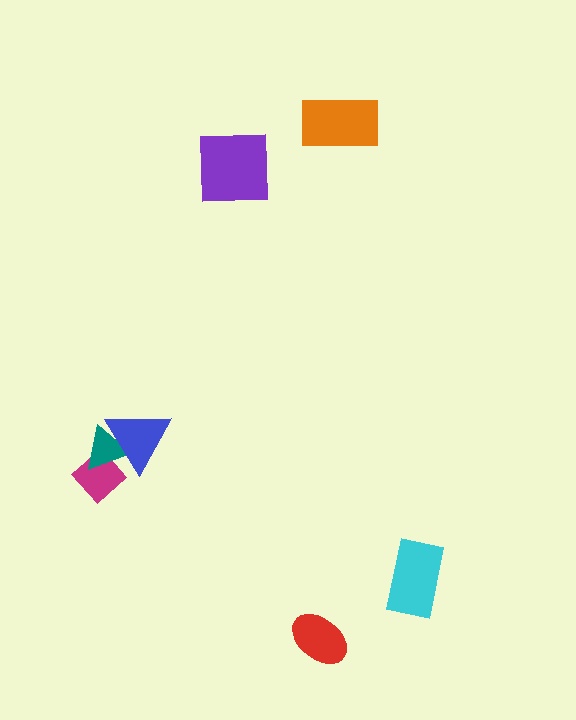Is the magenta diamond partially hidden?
Yes, it is partially covered by another shape.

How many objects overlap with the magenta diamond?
2 objects overlap with the magenta diamond.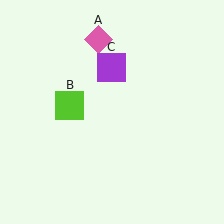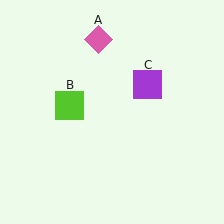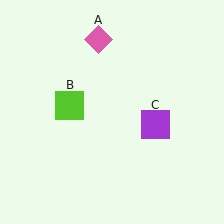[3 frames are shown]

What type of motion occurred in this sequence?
The purple square (object C) rotated clockwise around the center of the scene.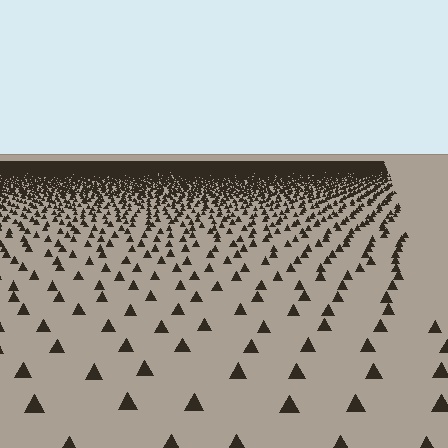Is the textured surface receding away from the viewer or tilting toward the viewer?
The surface is receding away from the viewer. Texture elements get smaller and denser toward the top.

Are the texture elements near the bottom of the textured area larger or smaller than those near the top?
Larger. Near the bottom, elements are closer to the viewer and appear at a bigger on-screen size.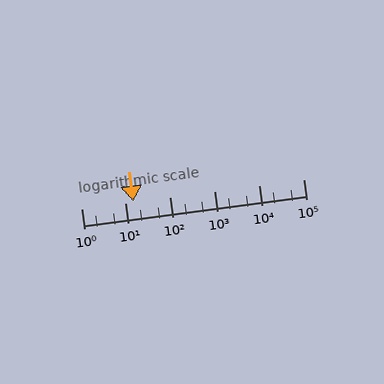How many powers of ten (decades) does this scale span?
The scale spans 5 decades, from 1 to 100000.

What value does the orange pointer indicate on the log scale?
The pointer indicates approximately 15.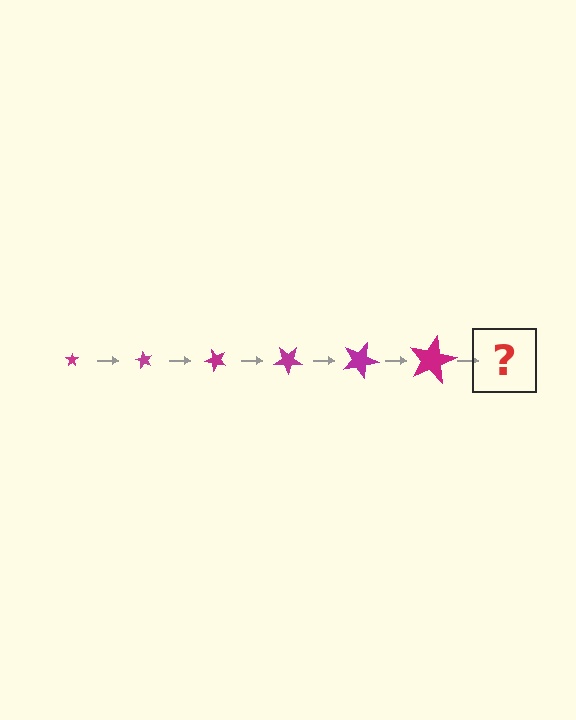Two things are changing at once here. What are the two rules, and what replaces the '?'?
The two rules are that the star grows larger each step and it rotates 60 degrees each step. The '?' should be a star, larger than the previous one and rotated 360 degrees from the start.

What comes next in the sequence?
The next element should be a star, larger than the previous one and rotated 360 degrees from the start.